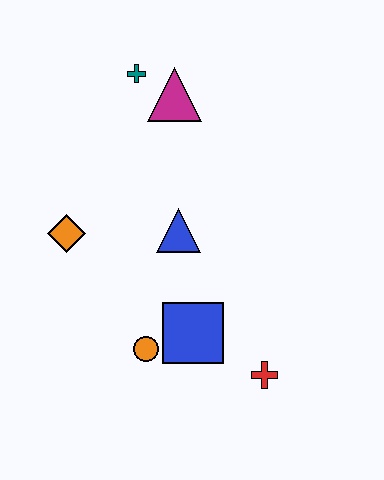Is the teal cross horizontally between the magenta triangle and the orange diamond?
Yes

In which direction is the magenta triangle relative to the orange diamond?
The magenta triangle is above the orange diamond.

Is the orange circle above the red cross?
Yes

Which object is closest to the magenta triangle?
The teal cross is closest to the magenta triangle.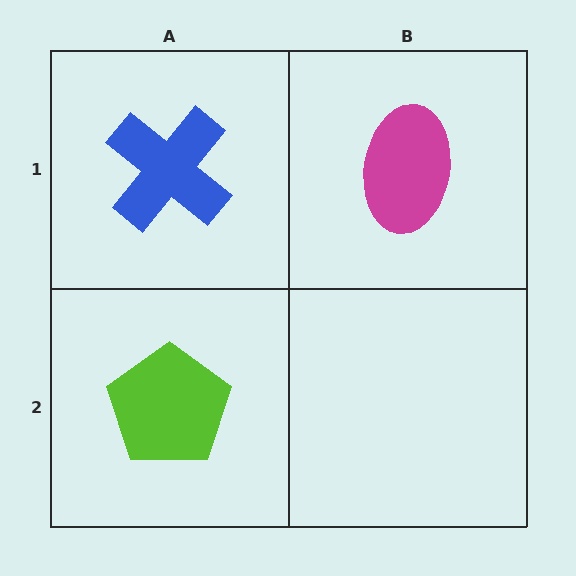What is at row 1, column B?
A magenta ellipse.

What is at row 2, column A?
A lime pentagon.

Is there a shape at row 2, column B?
No, that cell is empty.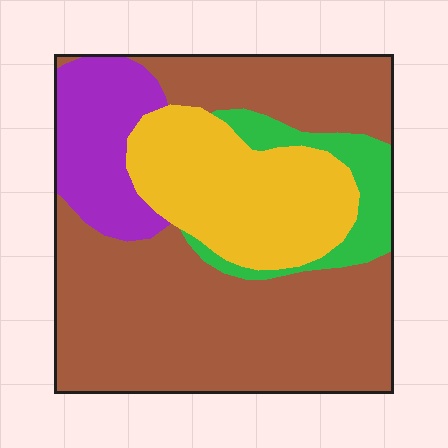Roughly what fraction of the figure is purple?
Purple takes up less than a sixth of the figure.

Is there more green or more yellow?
Yellow.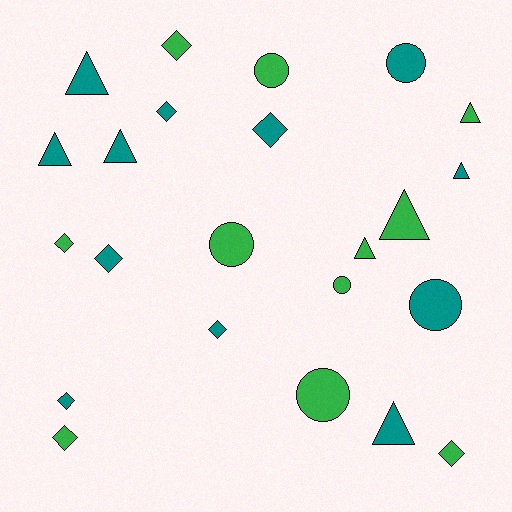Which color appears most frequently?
Teal, with 12 objects.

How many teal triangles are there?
There are 5 teal triangles.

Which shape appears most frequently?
Diamond, with 9 objects.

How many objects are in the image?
There are 23 objects.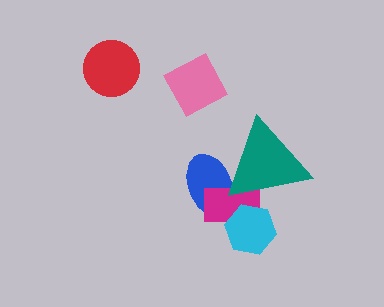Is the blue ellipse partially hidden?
Yes, it is partially covered by another shape.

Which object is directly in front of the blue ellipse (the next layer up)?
The magenta rectangle is directly in front of the blue ellipse.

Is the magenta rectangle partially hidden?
Yes, it is partially covered by another shape.